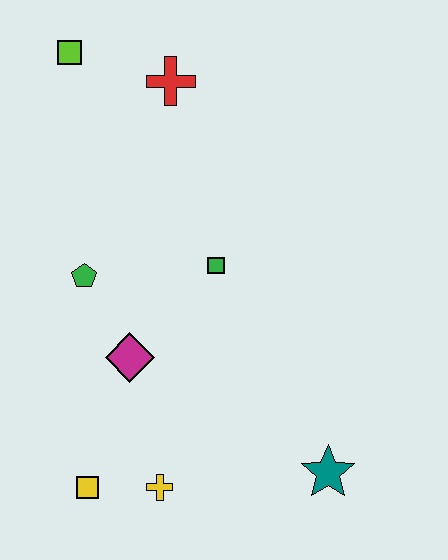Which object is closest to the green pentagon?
The magenta diamond is closest to the green pentagon.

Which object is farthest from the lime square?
The teal star is farthest from the lime square.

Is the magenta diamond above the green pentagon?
No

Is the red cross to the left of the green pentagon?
No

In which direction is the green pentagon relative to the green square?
The green pentagon is to the left of the green square.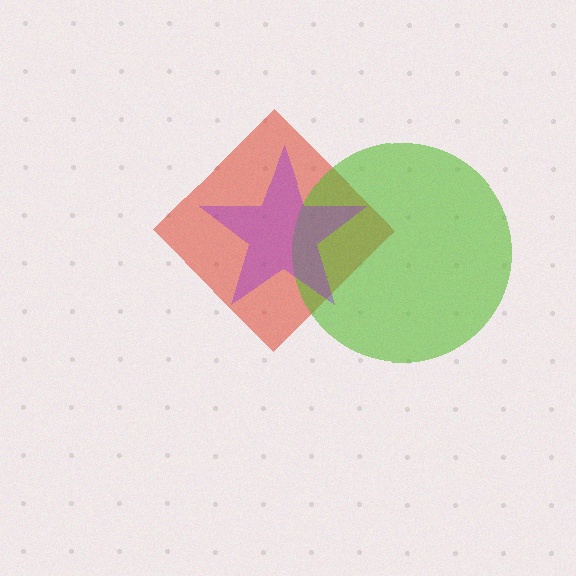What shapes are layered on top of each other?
The layered shapes are: a red diamond, a lime circle, a purple star.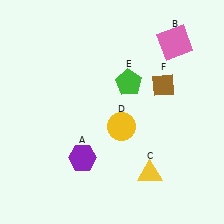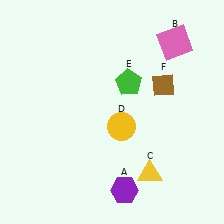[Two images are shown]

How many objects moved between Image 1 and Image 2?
1 object moved between the two images.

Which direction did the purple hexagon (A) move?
The purple hexagon (A) moved right.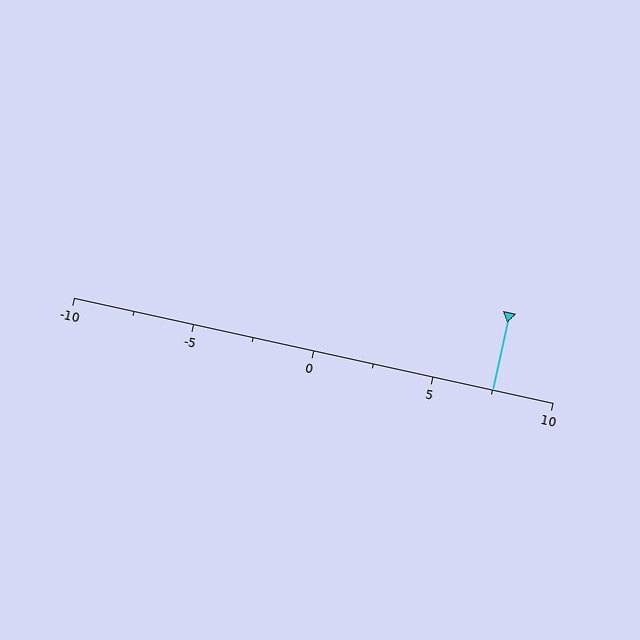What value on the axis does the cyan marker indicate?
The marker indicates approximately 7.5.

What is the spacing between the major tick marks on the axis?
The major ticks are spaced 5 apart.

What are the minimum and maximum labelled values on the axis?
The axis runs from -10 to 10.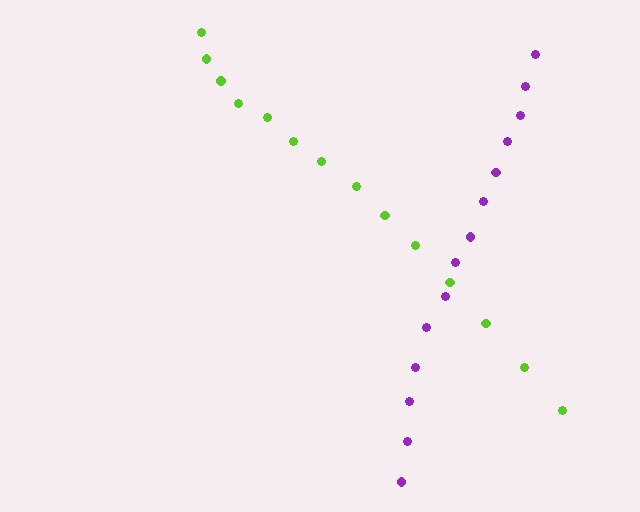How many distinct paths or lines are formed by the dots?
There are 2 distinct paths.